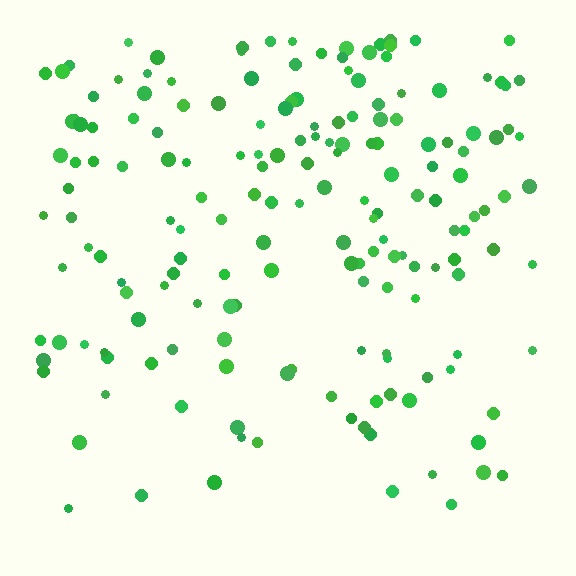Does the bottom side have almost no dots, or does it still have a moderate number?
Still a moderate number, just noticeably fewer than the top.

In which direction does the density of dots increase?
From bottom to top, with the top side densest.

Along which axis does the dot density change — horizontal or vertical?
Vertical.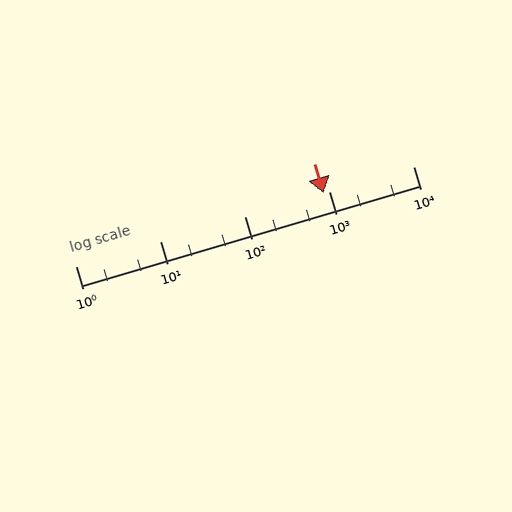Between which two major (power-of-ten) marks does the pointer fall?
The pointer is between 100 and 1000.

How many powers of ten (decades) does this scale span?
The scale spans 4 decades, from 1 to 10000.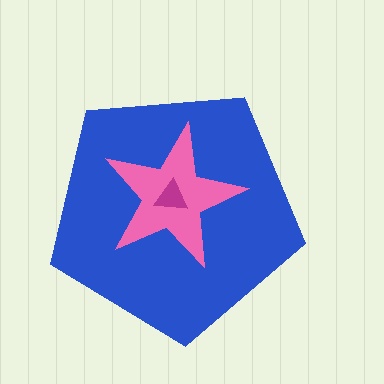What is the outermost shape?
The blue pentagon.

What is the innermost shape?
The magenta triangle.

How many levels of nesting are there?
3.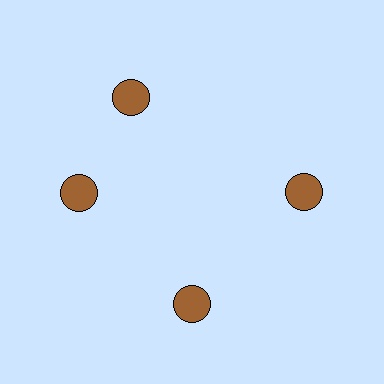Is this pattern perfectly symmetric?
No. The 4 brown circles are arranged in a ring, but one element near the 12 o'clock position is rotated out of alignment along the ring, breaking the 4-fold rotational symmetry.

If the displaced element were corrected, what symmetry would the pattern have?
It would have 4-fold rotational symmetry — the pattern would map onto itself every 90 degrees.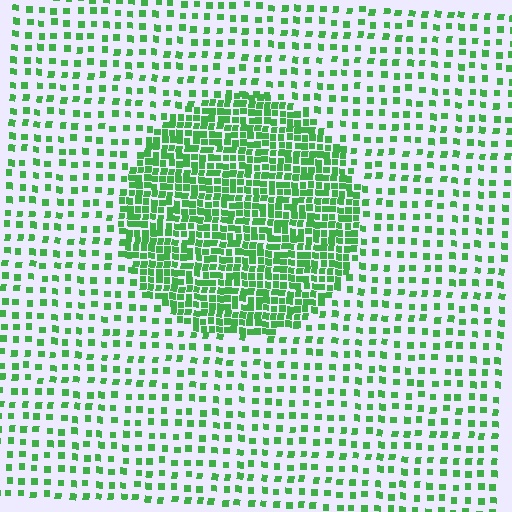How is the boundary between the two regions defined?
The boundary is defined by a change in element density (approximately 2.7x ratio). All elements are the same color, size, and shape.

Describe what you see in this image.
The image contains small green elements arranged at two different densities. A circle-shaped region is visible where the elements are more densely packed than the surrounding area.